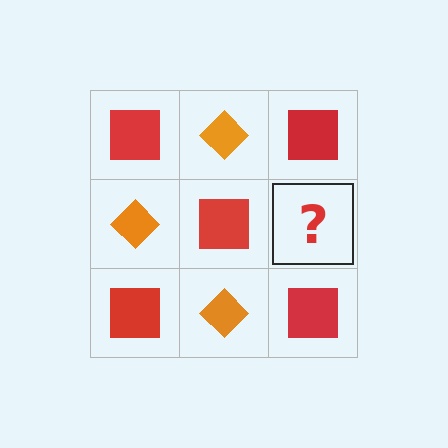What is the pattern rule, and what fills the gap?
The rule is that it alternates red square and orange diamond in a checkerboard pattern. The gap should be filled with an orange diamond.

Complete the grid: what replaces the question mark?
The question mark should be replaced with an orange diamond.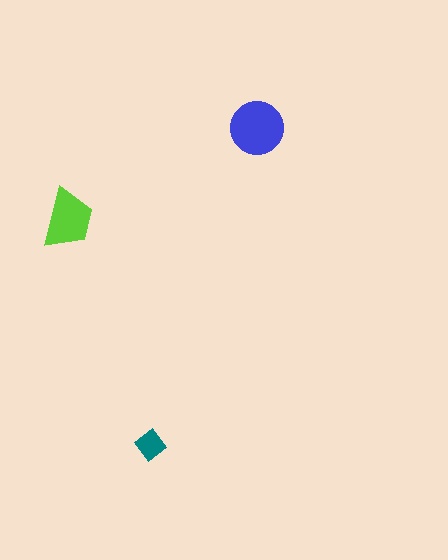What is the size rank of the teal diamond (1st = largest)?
3rd.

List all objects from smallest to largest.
The teal diamond, the lime trapezoid, the blue circle.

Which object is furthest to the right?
The blue circle is rightmost.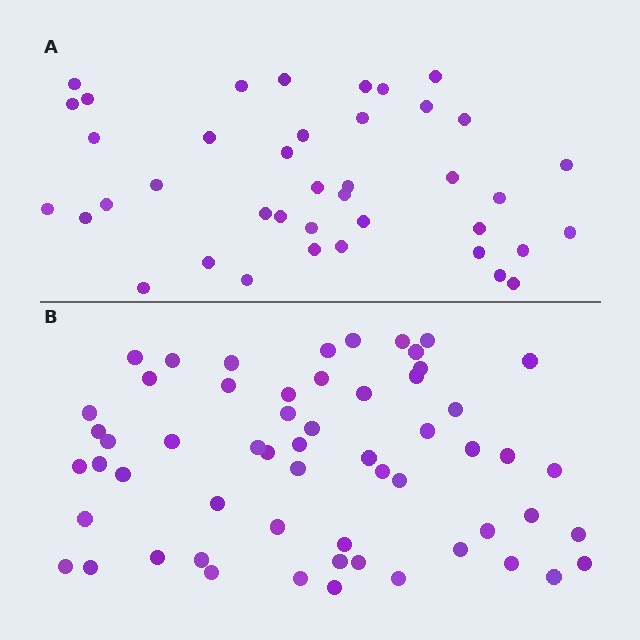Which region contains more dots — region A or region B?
Region B (the bottom region) has more dots.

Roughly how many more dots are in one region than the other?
Region B has approximately 20 more dots than region A.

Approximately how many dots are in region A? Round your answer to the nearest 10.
About 40 dots.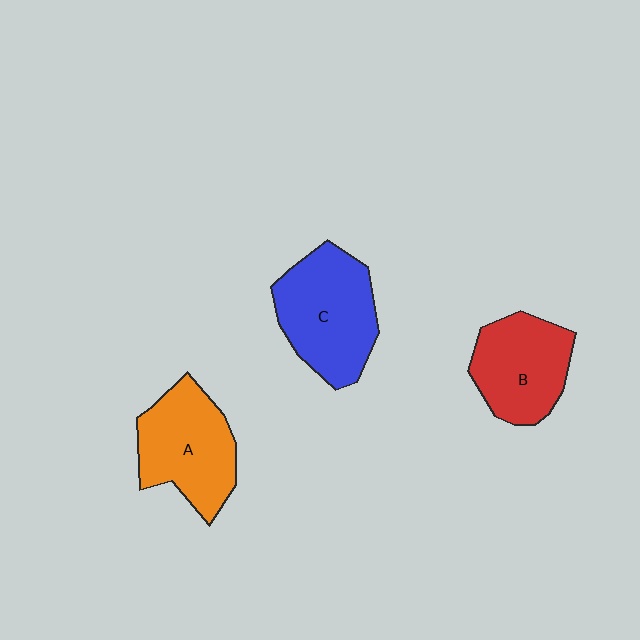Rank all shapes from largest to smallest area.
From largest to smallest: C (blue), A (orange), B (red).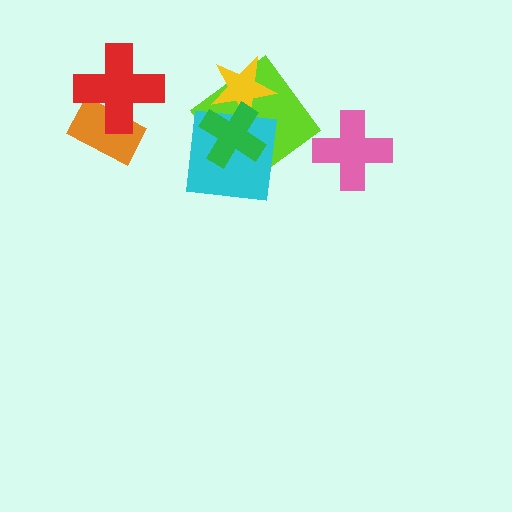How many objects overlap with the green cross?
3 objects overlap with the green cross.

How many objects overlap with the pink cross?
0 objects overlap with the pink cross.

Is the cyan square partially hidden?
Yes, it is partially covered by another shape.